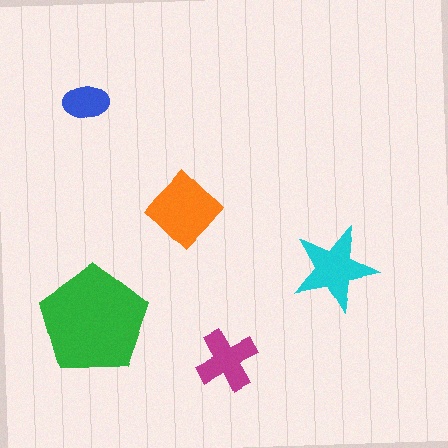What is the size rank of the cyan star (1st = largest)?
3rd.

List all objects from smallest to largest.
The blue ellipse, the magenta cross, the cyan star, the orange diamond, the green pentagon.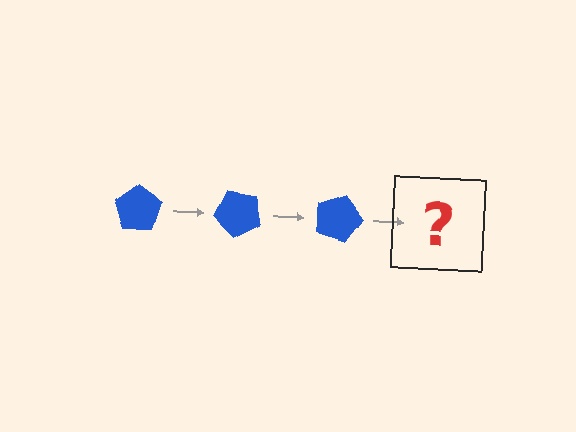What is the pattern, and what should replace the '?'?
The pattern is that the pentagon rotates 45 degrees each step. The '?' should be a blue pentagon rotated 135 degrees.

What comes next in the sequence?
The next element should be a blue pentagon rotated 135 degrees.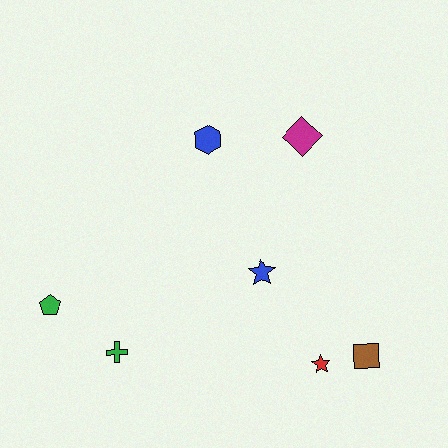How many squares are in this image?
There is 1 square.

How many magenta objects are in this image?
There is 1 magenta object.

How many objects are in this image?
There are 7 objects.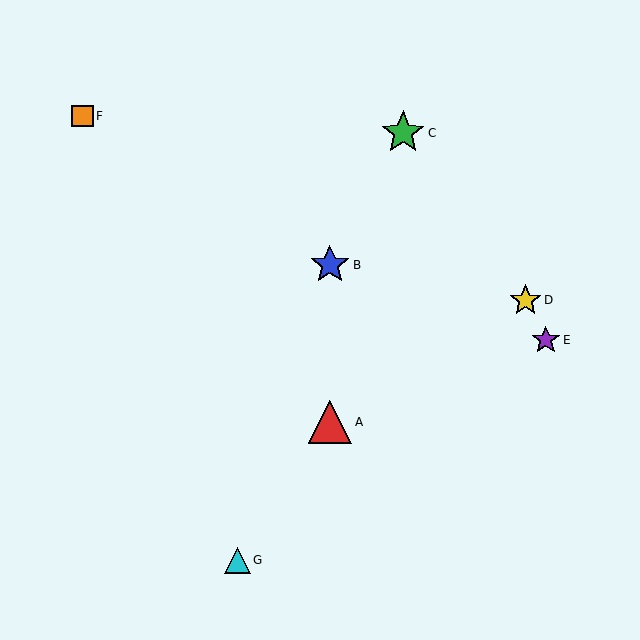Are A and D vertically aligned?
No, A is at x≈330 and D is at x≈525.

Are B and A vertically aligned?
Yes, both are at x≈330.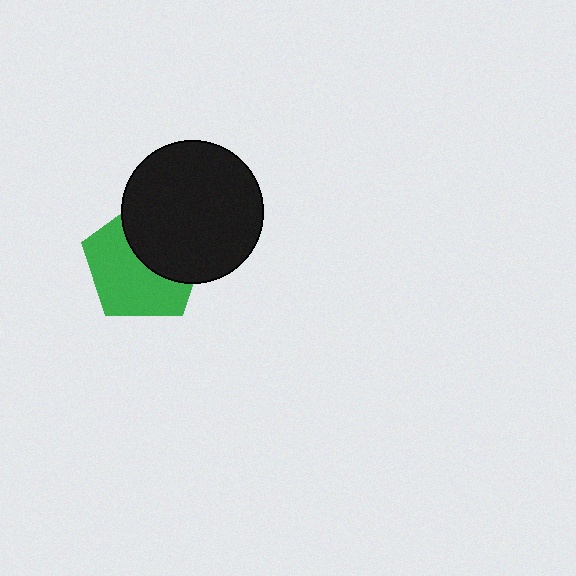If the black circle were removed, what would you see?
You would see the complete green pentagon.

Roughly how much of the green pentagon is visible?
About half of it is visible (roughly 57%).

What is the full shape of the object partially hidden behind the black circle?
The partially hidden object is a green pentagon.